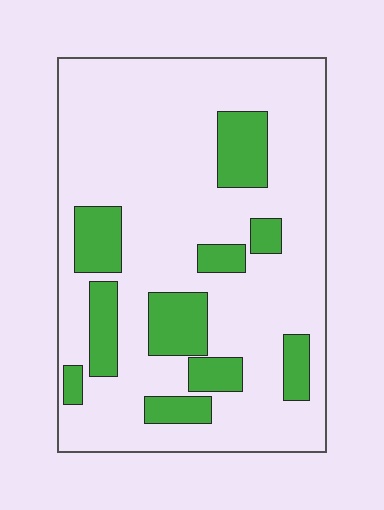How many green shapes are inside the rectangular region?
10.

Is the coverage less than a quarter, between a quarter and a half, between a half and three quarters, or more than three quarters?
Less than a quarter.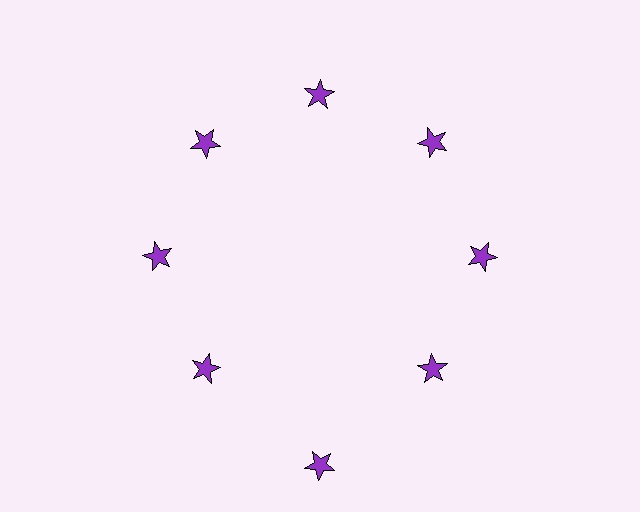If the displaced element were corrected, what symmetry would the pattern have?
It would have 8-fold rotational symmetry — the pattern would map onto itself every 45 degrees.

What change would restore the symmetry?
The symmetry would be restored by moving it inward, back onto the ring so that all 8 stars sit at equal angles and equal distance from the center.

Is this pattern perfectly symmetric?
No. The 8 purple stars are arranged in a ring, but one element near the 6 o'clock position is pushed outward from the center, breaking the 8-fold rotational symmetry.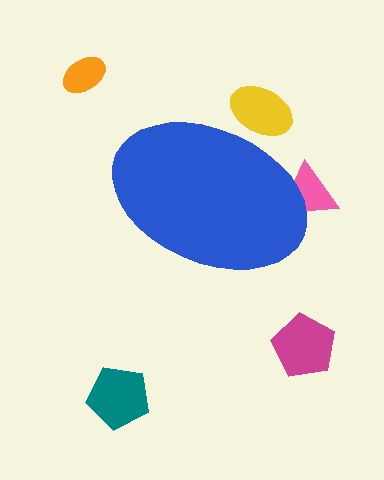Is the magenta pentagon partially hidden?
No, the magenta pentagon is fully visible.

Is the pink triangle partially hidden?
Yes, the pink triangle is partially hidden behind the blue ellipse.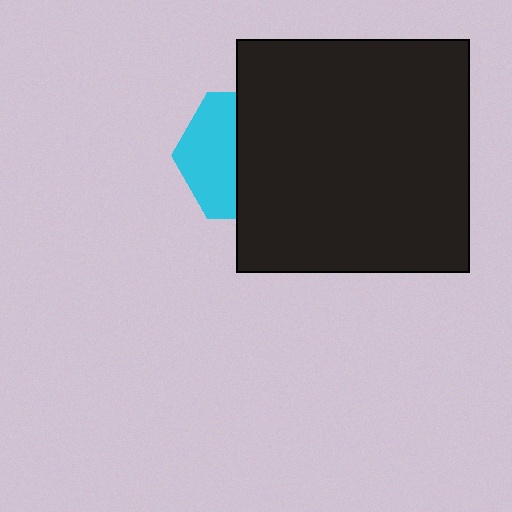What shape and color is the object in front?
The object in front is a black square.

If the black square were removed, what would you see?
You would see the complete cyan hexagon.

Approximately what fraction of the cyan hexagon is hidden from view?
Roughly 58% of the cyan hexagon is hidden behind the black square.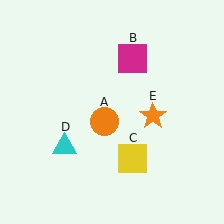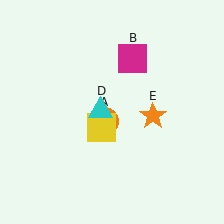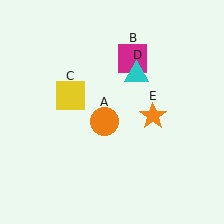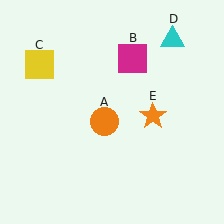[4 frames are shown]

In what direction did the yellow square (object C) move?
The yellow square (object C) moved up and to the left.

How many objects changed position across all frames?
2 objects changed position: yellow square (object C), cyan triangle (object D).